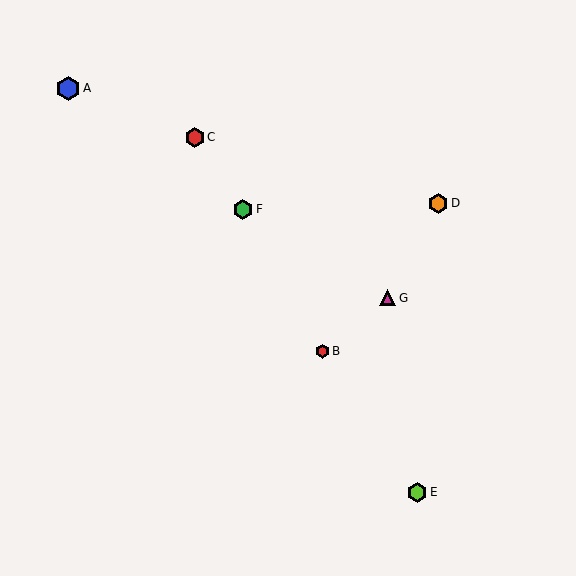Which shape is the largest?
The blue hexagon (labeled A) is the largest.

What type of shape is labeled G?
Shape G is a magenta triangle.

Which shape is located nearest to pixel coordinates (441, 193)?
The orange hexagon (labeled D) at (438, 203) is nearest to that location.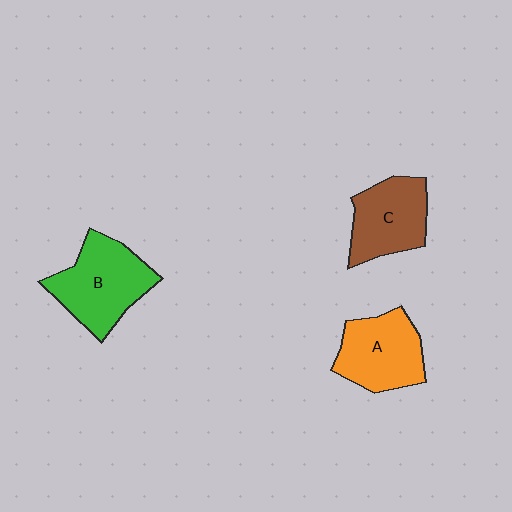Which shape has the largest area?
Shape B (green).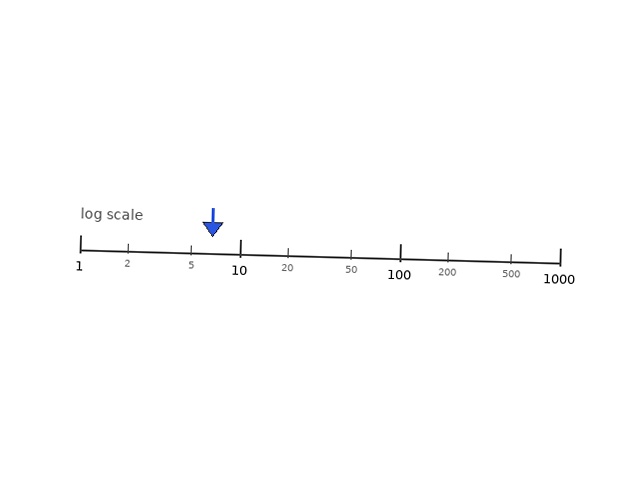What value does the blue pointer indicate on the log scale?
The pointer indicates approximately 6.7.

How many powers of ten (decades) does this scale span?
The scale spans 3 decades, from 1 to 1000.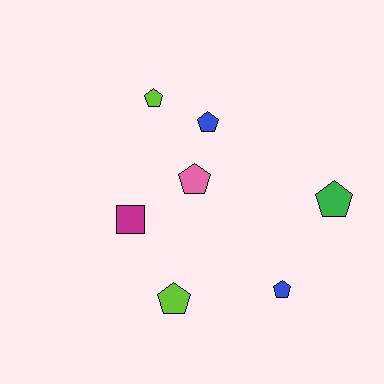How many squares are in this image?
There is 1 square.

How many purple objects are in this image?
There are no purple objects.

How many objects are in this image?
There are 7 objects.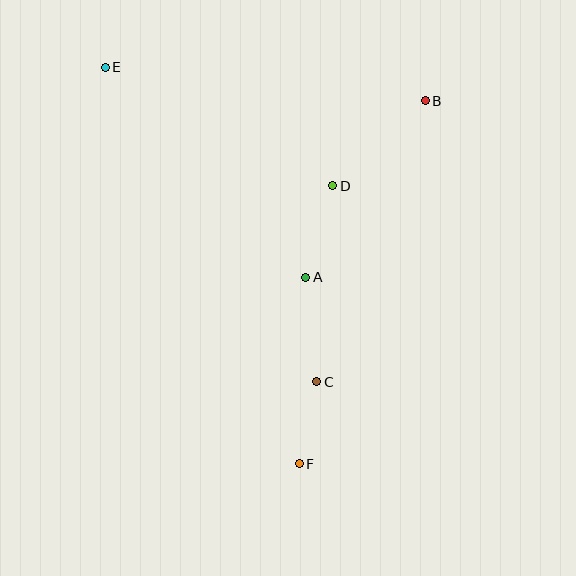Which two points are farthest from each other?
Points E and F are farthest from each other.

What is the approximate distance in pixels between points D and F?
The distance between D and F is approximately 280 pixels.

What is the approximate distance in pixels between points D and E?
The distance between D and E is approximately 257 pixels.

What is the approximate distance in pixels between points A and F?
The distance between A and F is approximately 187 pixels.